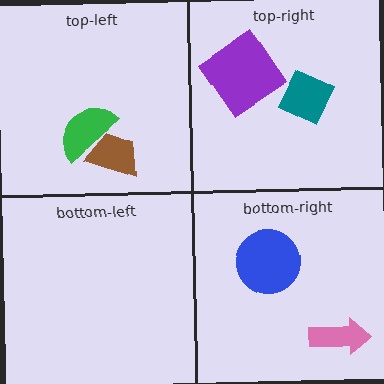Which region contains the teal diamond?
The top-right region.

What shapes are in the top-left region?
The green semicircle, the brown trapezoid.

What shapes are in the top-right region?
The teal diamond, the purple diamond.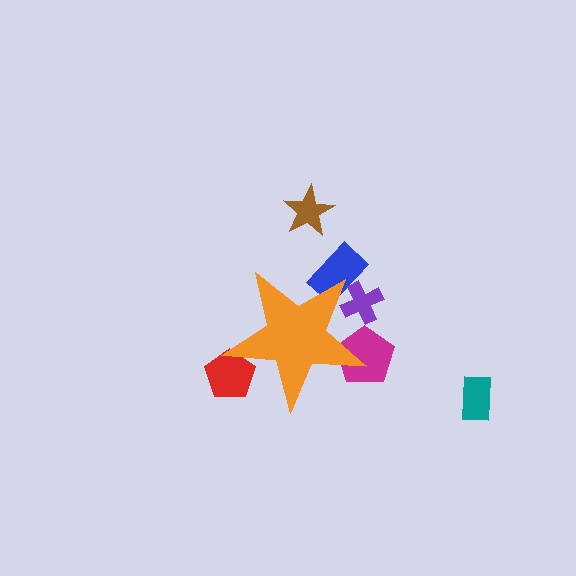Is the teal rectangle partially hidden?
No, the teal rectangle is fully visible.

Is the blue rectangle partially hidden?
Yes, the blue rectangle is partially hidden behind the orange star.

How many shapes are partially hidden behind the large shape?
4 shapes are partially hidden.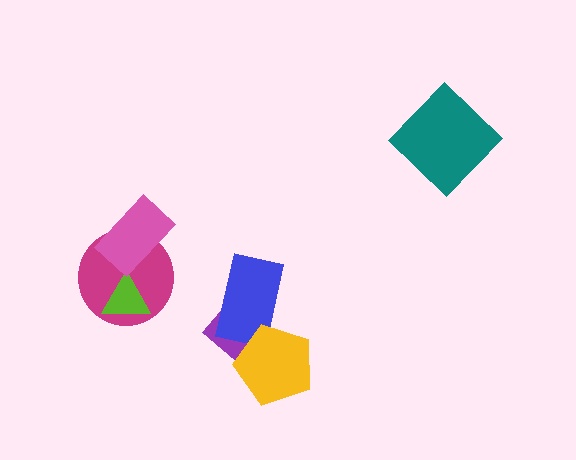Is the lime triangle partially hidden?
No, no other shape covers it.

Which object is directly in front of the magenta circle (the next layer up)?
The lime triangle is directly in front of the magenta circle.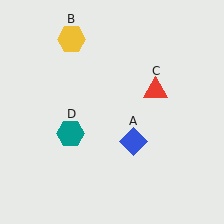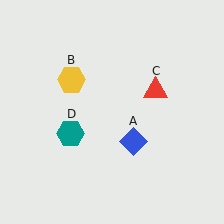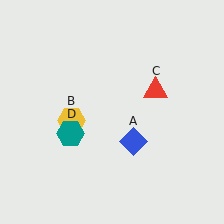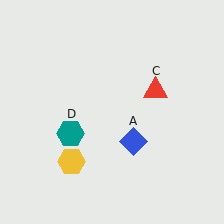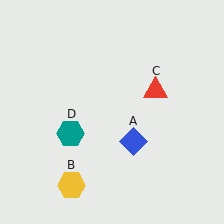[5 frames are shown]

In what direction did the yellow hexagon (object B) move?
The yellow hexagon (object B) moved down.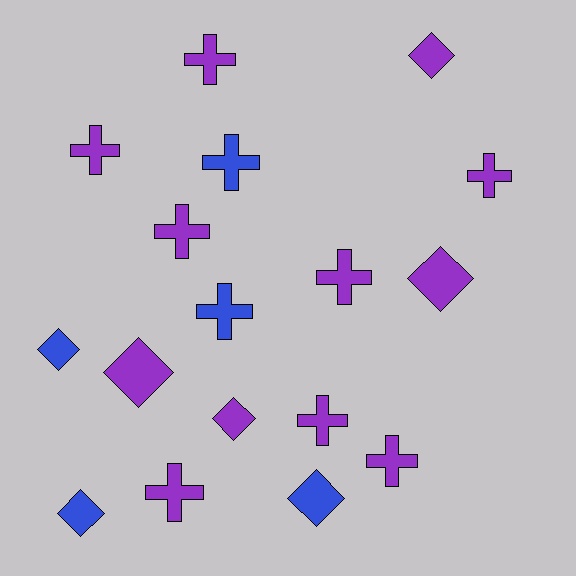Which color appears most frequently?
Purple, with 12 objects.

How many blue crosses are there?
There are 2 blue crosses.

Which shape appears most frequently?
Cross, with 10 objects.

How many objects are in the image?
There are 17 objects.